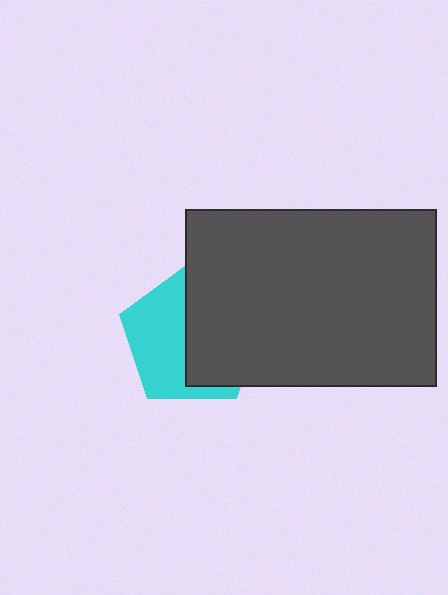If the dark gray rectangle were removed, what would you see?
You would see the complete cyan pentagon.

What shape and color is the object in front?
The object in front is a dark gray rectangle.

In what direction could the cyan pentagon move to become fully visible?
The cyan pentagon could move left. That would shift it out from behind the dark gray rectangle entirely.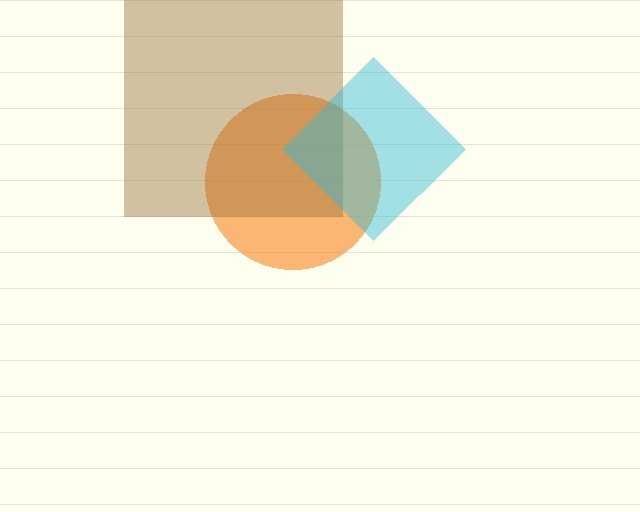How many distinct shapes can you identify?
There are 3 distinct shapes: an orange circle, a brown square, a cyan diamond.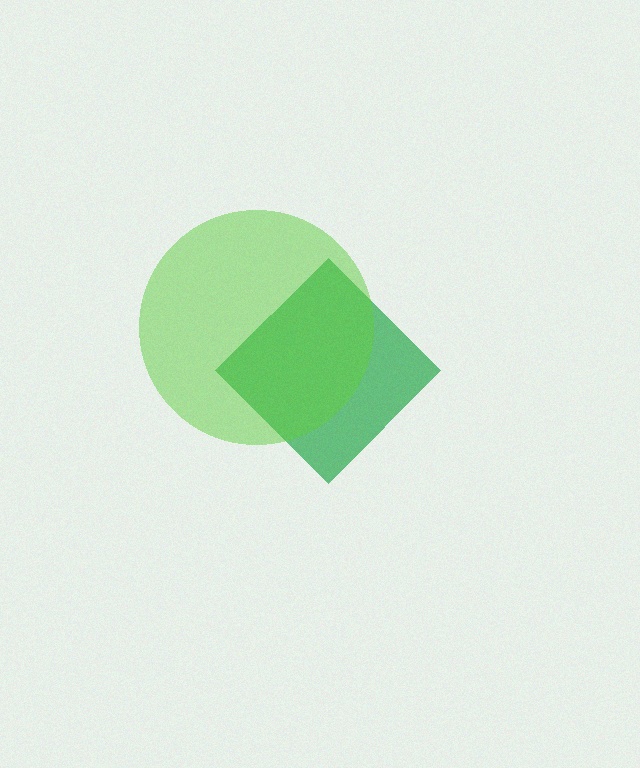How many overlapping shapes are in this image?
There are 2 overlapping shapes in the image.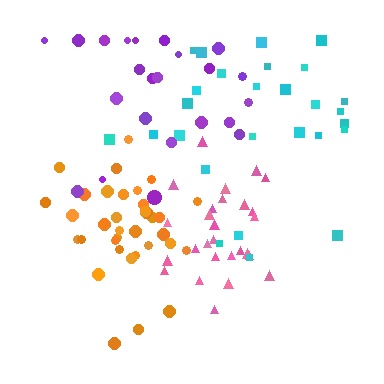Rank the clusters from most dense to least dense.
orange, pink, purple, cyan.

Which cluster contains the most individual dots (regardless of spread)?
Orange (35).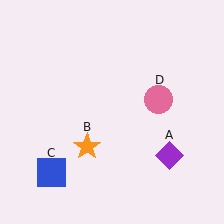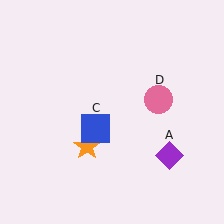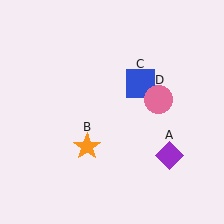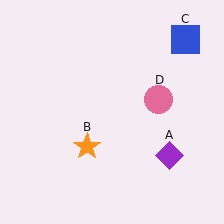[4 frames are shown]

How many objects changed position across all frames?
1 object changed position: blue square (object C).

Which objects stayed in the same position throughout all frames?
Purple diamond (object A) and orange star (object B) and pink circle (object D) remained stationary.